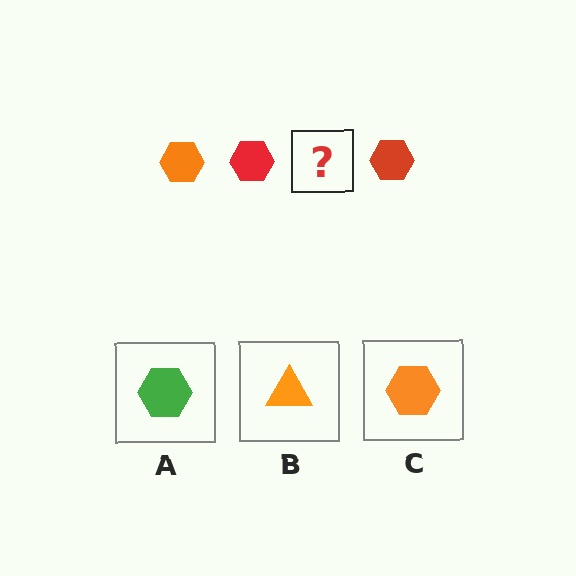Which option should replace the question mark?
Option C.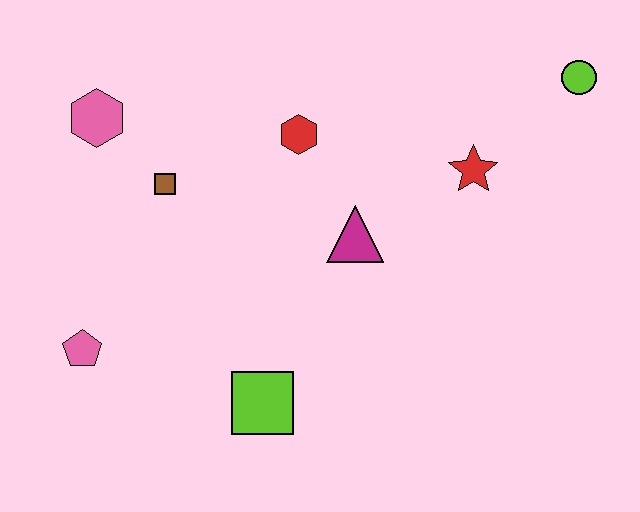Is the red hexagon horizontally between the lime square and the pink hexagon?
No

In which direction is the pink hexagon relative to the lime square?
The pink hexagon is above the lime square.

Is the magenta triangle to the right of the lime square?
Yes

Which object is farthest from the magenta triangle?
The pink pentagon is farthest from the magenta triangle.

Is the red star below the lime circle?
Yes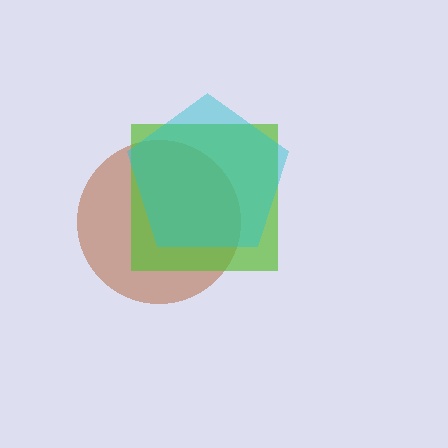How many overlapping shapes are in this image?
There are 3 overlapping shapes in the image.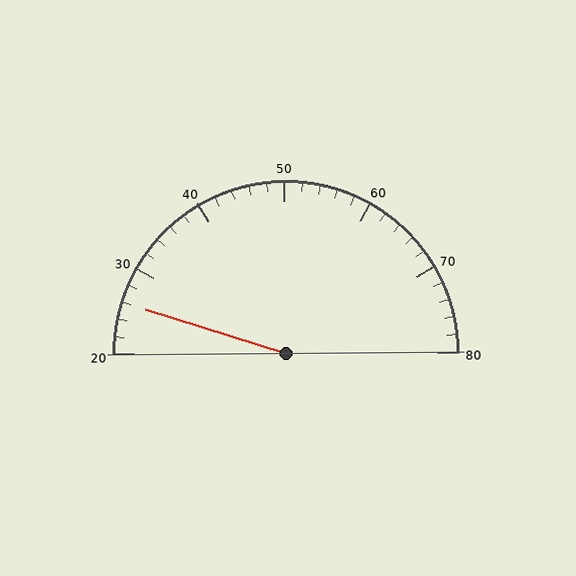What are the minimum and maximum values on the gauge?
The gauge ranges from 20 to 80.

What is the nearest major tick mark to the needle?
The nearest major tick mark is 30.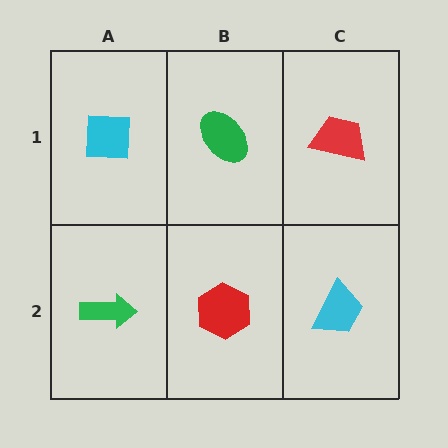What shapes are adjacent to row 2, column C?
A red trapezoid (row 1, column C), a red hexagon (row 2, column B).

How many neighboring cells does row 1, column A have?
2.